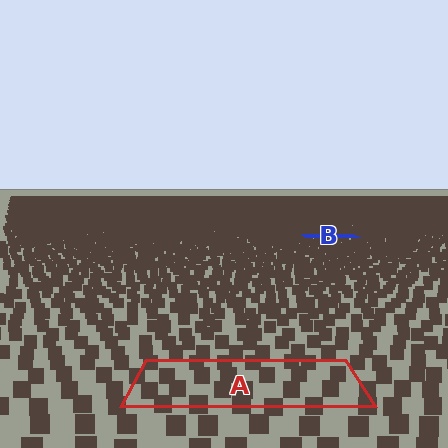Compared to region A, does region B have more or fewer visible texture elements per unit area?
Region B has more texture elements per unit area — they are packed more densely because it is farther away.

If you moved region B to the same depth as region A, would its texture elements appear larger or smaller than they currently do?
They would appear larger. At a closer depth, the same texture elements are projected at a bigger on-screen size.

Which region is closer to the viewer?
Region A is closer. The texture elements there are larger and more spread out.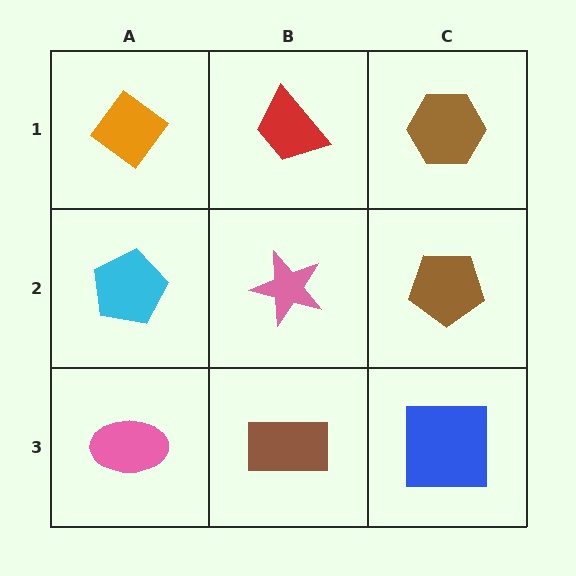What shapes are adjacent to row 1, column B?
A pink star (row 2, column B), an orange diamond (row 1, column A), a brown hexagon (row 1, column C).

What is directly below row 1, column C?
A brown pentagon.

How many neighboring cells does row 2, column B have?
4.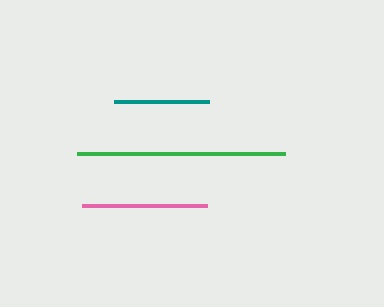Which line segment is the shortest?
The teal line is the shortest at approximately 95 pixels.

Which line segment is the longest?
The green line is the longest at approximately 208 pixels.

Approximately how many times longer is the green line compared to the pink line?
The green line is approximately 1.7 times the length of the pink line.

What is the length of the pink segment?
The pink segment is approximately 125 pixels long.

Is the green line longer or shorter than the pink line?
The green line is longer than the pink line.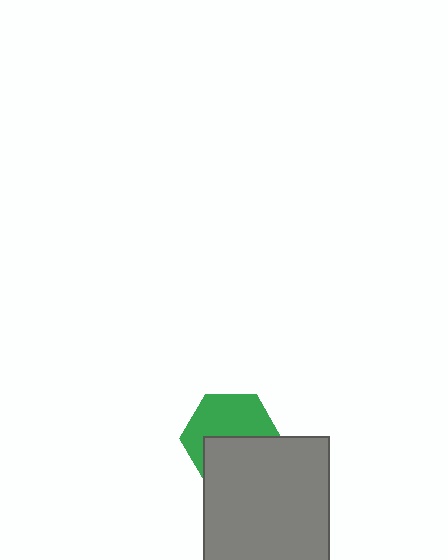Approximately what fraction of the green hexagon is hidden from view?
Roughly 46% of the green hexagon is hidden behind the gray rectangle.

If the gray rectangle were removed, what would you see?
You would see the complete green hexagon.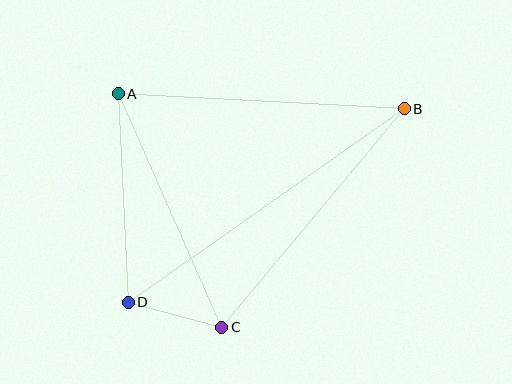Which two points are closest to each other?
Points C and D are closest to each other.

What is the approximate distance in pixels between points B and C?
The distance between B and C is approximately 284 pixels.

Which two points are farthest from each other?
Points B and D are farthest from each other.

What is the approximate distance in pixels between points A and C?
The distance between A and C is approximately 255 pixels.